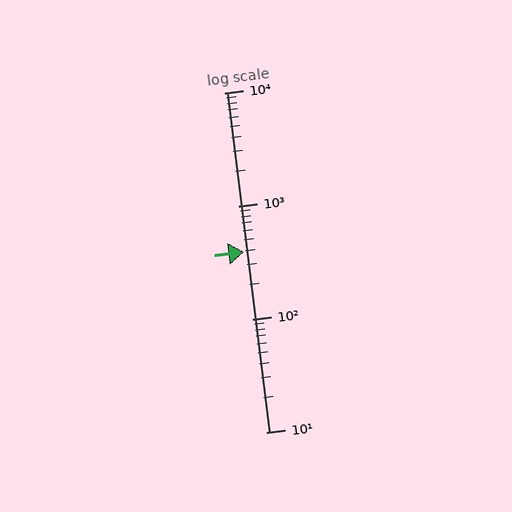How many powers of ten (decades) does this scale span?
The scale spans 3 decades, from 10 to 10000.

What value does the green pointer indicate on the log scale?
The pointer indicates approximately 390.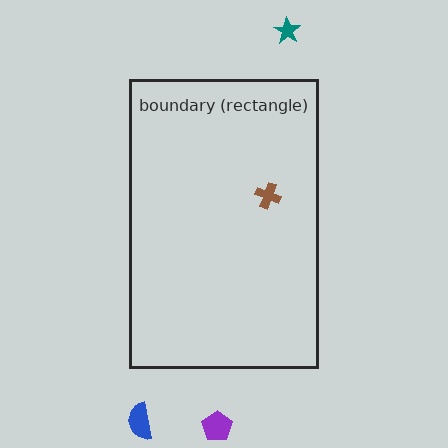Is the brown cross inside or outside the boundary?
Inside.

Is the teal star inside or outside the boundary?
Outside.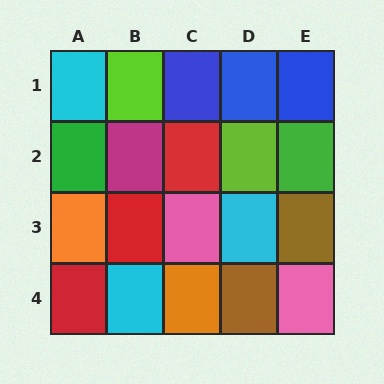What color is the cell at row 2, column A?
Green.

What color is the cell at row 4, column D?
Brown.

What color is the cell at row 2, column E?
Green.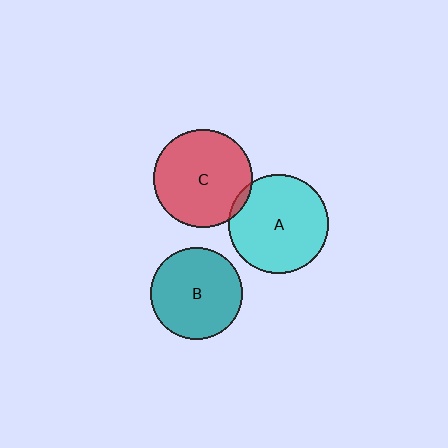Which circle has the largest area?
Circle A (cyan).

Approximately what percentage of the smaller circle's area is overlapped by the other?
Approximately 5%.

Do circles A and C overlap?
Yes.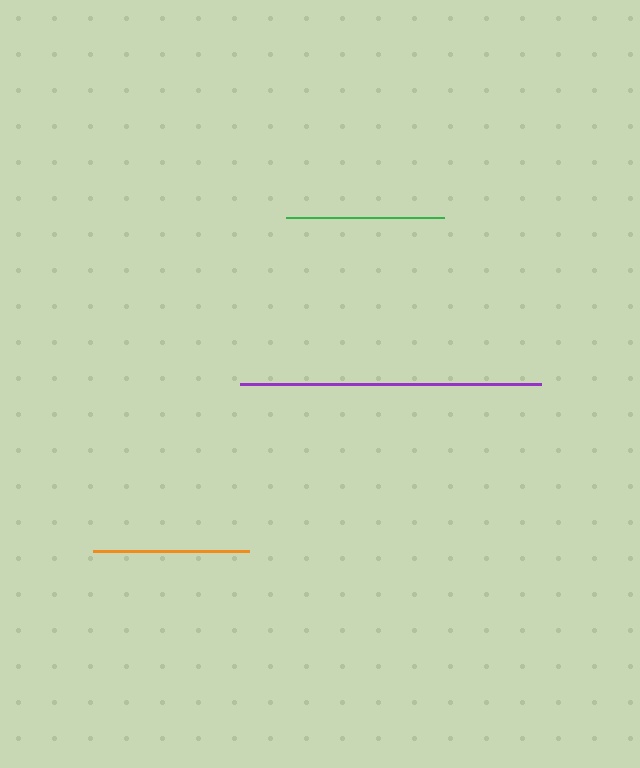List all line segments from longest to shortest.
From longest to shortest: purple, green, orange.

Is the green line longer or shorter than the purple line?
The purple line is longer than the green line.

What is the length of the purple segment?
The purple segment is approximately 301 pixels long.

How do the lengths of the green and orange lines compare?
The green and orange lines are approximately the same length.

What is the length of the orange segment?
The orange segment is approximately 157 pixels long.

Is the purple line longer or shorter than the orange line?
The purple line is longer than the orange line.